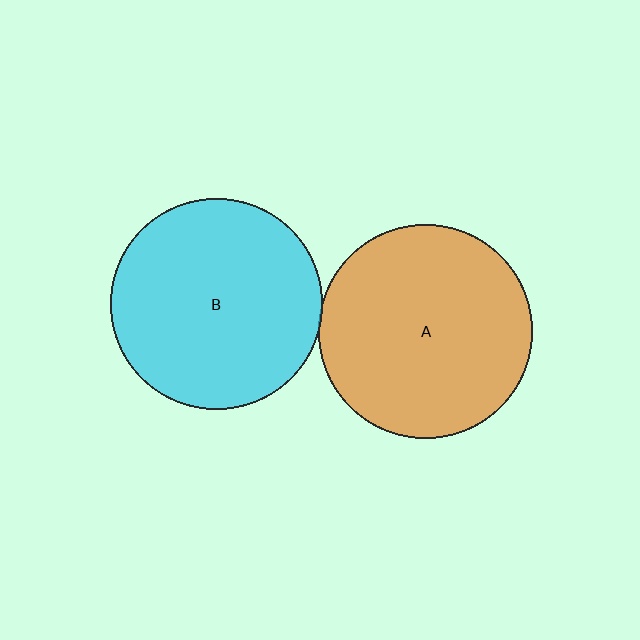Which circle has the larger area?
Circle A (orange).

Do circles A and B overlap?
Yes.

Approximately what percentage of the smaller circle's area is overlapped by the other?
Approximately 5%.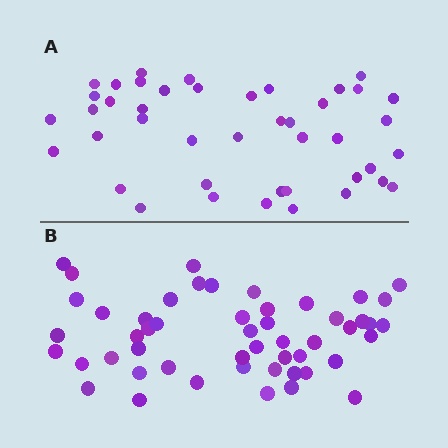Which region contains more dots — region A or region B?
Region B (the bottom region) has more dots.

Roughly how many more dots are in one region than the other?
Region B has roughly 8 or so more dots than region A.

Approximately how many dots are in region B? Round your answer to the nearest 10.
About 50 dots. (The exact count is 51, which rounds to 50.)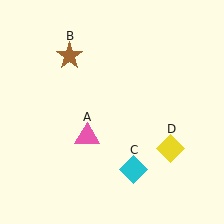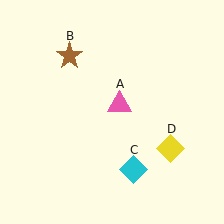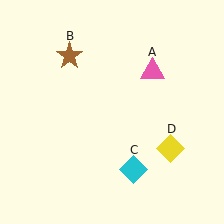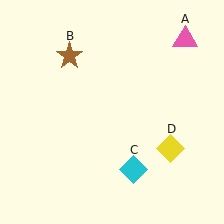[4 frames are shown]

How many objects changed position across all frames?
1 object changed position: pink triangle (object A).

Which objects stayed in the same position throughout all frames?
Brown star (object B) and cyan diamond (object C) and yellow diamond (object D) remained stationary.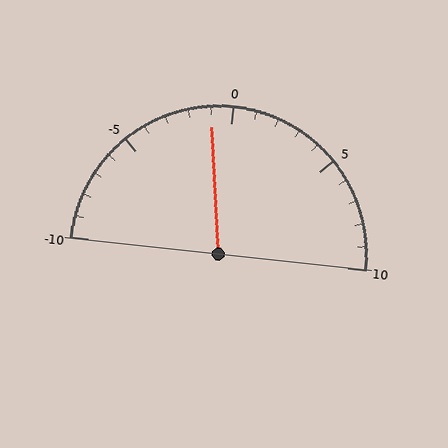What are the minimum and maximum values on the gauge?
The gauge ranges from -10 to 10.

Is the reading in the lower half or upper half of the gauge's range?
The reading is in the lower half of the range (-10 to 10).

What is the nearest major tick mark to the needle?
The nearest major tick mark is 0.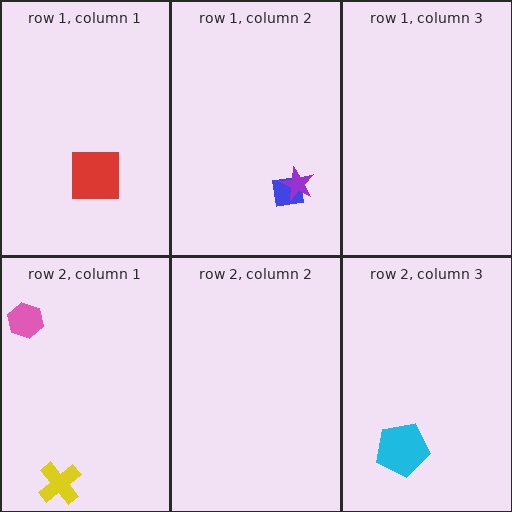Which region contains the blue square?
The row 1, column 2 region.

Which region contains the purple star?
The row 1, column 2 region.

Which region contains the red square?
The row 1, column 1 region.